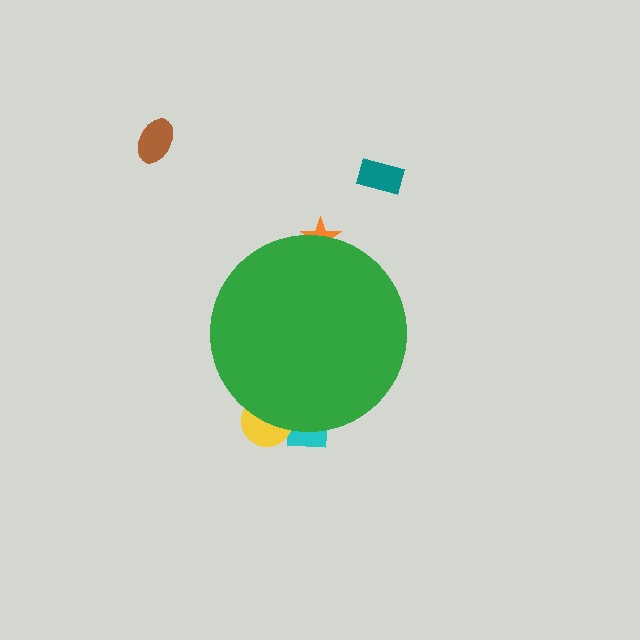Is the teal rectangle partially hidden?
No, the teal rectangle is fully visible.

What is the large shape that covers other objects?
A green circle.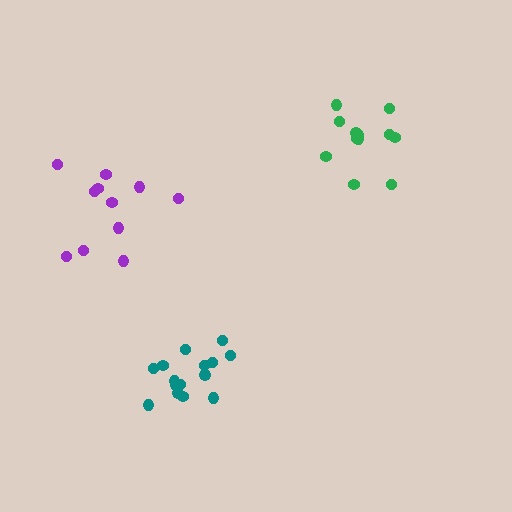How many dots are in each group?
Group 1: 11 dots, Group 2: 12 dots, Group 3: 15 dots (38 total).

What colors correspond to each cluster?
The clusters are colored: purple, green, teal.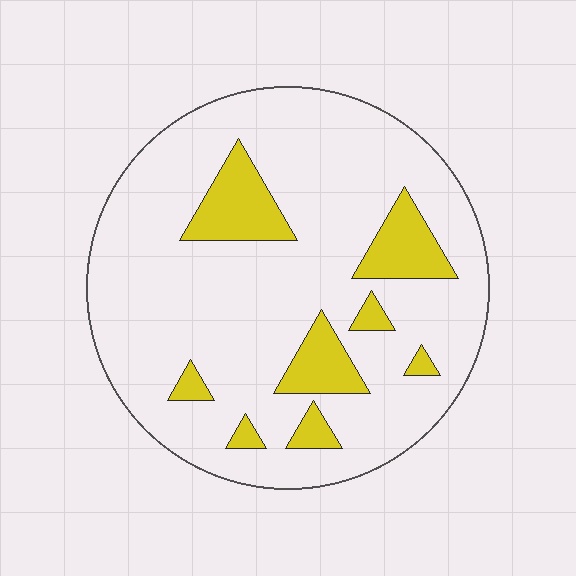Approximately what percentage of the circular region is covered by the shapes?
Approximately 15%.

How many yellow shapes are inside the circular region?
8.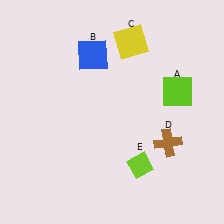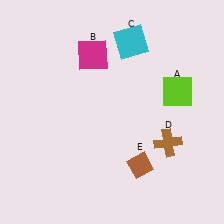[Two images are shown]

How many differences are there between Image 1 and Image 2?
There are 3 differences between the two images.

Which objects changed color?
B changed from blue to magenta. C changed from yellow to cyan. E changed from lime to brown.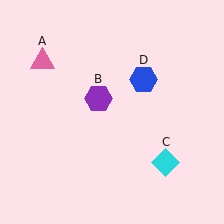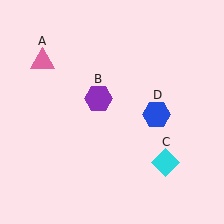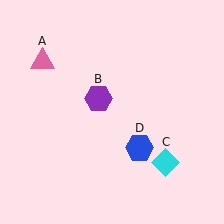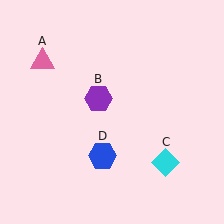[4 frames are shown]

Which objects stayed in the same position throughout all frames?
Pink triangle (object A) and purple hexagon (object B) and cyan diamond (object C) remained stationary.